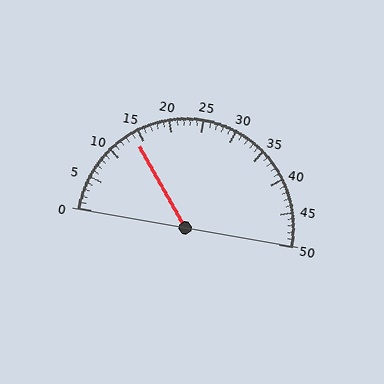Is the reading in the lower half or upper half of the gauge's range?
The reading is in the lower half of the range (0 to 50).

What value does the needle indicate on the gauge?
The needle indicates approximately 14.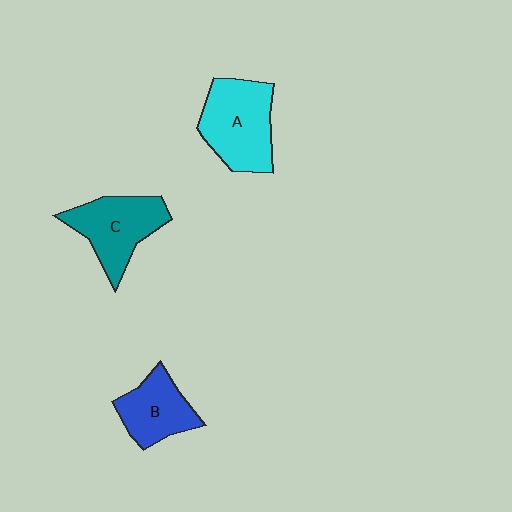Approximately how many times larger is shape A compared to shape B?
Approximately 1.4 times.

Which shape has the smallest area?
Shape B (blue).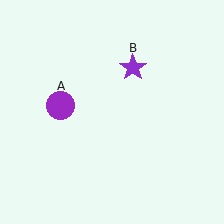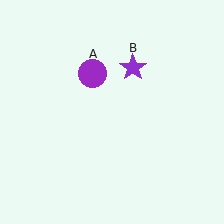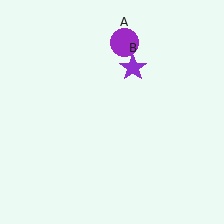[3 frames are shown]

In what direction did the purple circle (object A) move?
The purple circle (object A) moved up and to the right.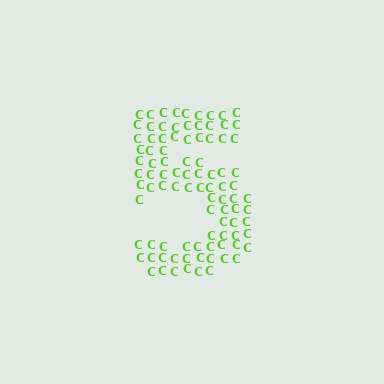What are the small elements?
The small elements are letter C's.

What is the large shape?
The large shape is the digit 5.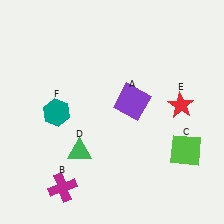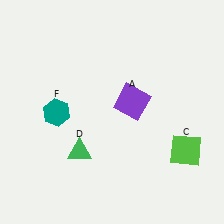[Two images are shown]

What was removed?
The red star (E), the magenta cross (B) were removed in Image 2.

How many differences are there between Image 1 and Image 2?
There are 2 differences between the two images.